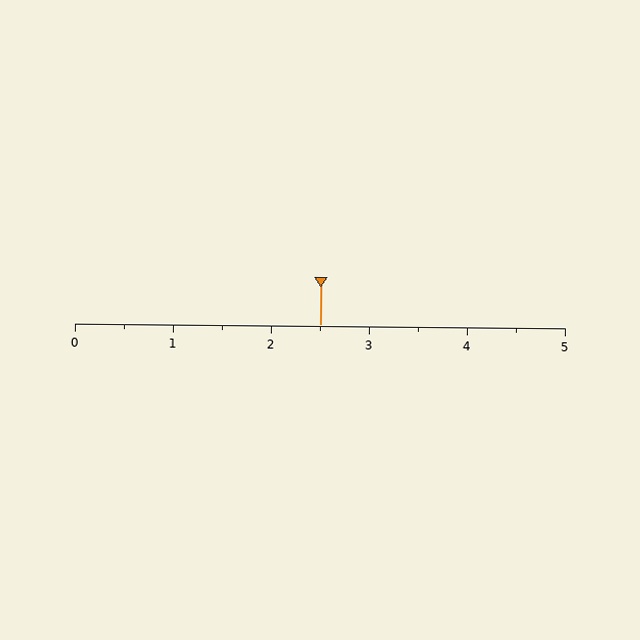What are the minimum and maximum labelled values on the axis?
The axis runs from 0 to 5.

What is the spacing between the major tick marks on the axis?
The major ticks are spaced 1 apart.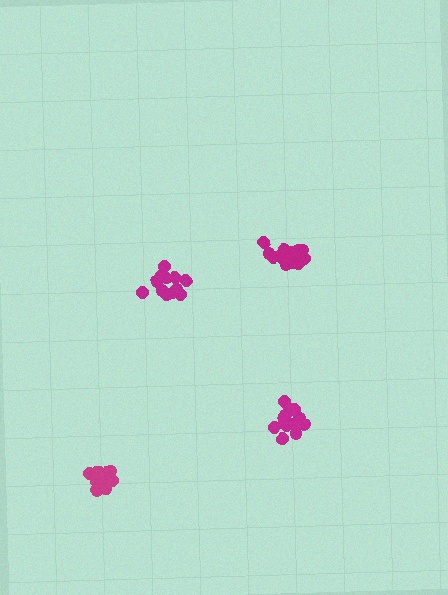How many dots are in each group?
Group 1: 14 dots, Group 2: 17 dots, Group 3: 15 dots, Group 4: 14 dots (60 total).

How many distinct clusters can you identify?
There are 4 distinct clusters.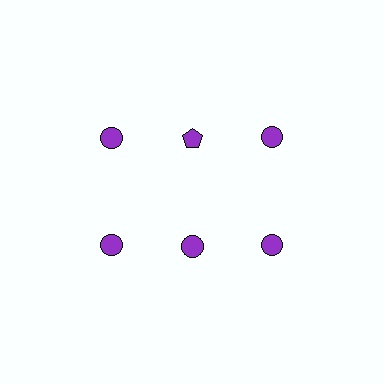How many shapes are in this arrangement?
There are 6 shapes arranged in a grid pattern.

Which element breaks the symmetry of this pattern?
The purple pentagon in the top row, second from left column breaks the symmetry. All other shapes are purple circles.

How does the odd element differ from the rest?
It has a different shape: pentagon instead of circle.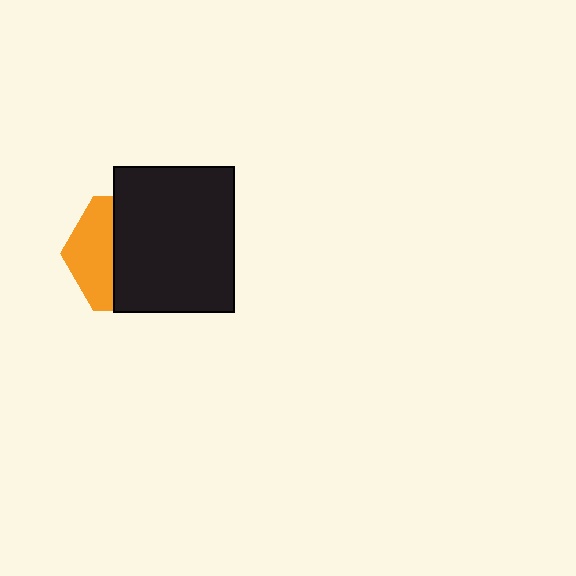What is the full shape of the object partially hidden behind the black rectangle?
The partially hidden object is an orange hexagon.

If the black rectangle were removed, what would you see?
You would see the complete orange hexagon.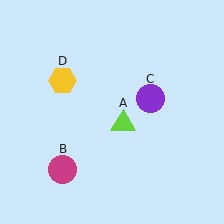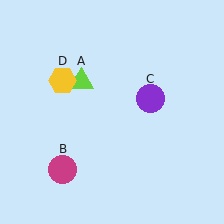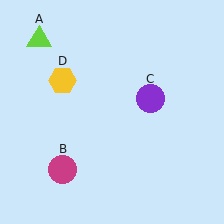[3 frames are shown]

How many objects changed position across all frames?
1 object changed position: lime triangle (object A).